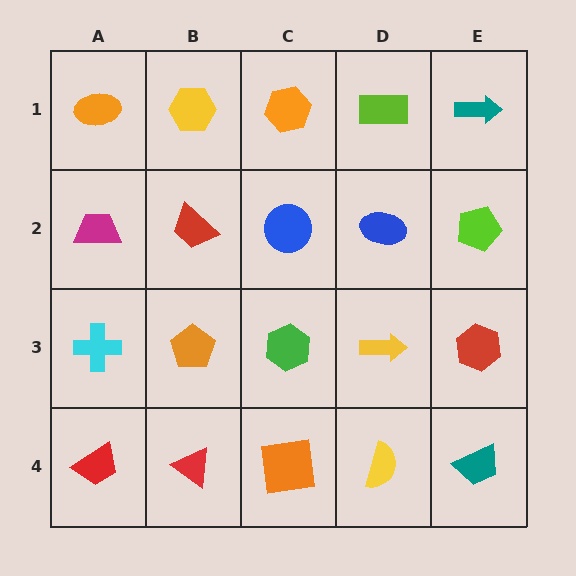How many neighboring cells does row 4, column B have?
3.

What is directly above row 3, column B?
A red trapezoid.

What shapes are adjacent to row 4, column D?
A yellow arrow (row 3, column D), an orange square (row 4, column C), a teal trapezoid (row 4, column E).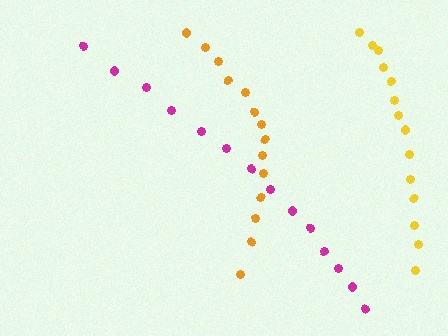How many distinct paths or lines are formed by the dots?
There are 3 distinct paths.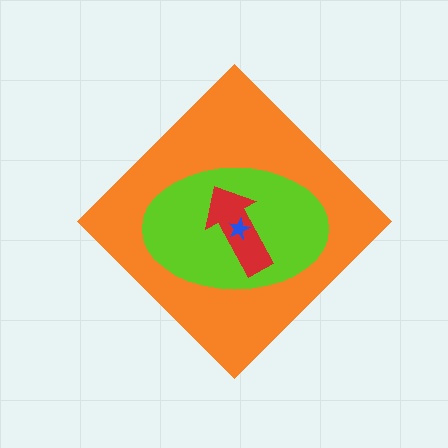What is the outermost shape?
The orange diamond.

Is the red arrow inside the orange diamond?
Yes.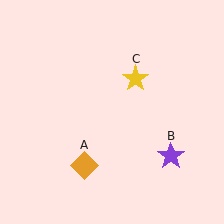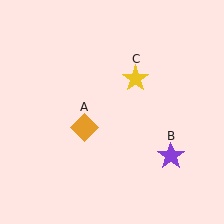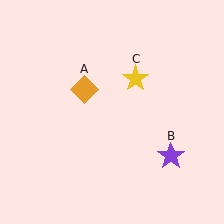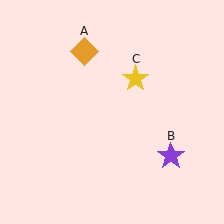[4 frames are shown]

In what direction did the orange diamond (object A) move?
The orange diamond (object A) moved up.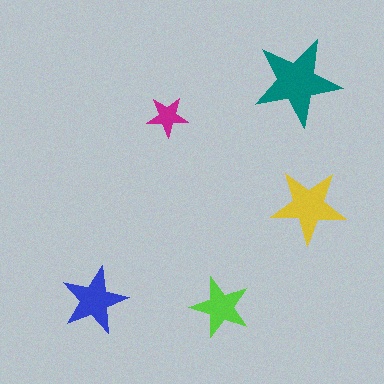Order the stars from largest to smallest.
the teal one, the yellow one, the blue one, the lime one, the magenta one.